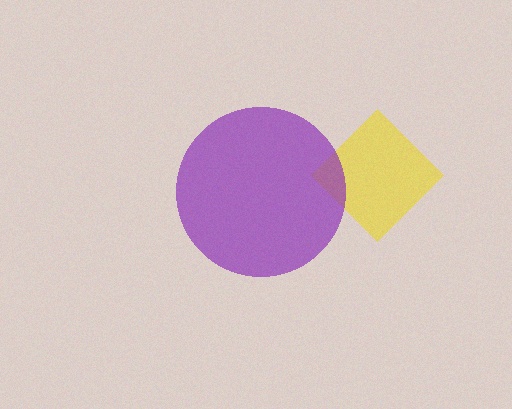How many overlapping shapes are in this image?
There are 2 overlapping shapes in the image.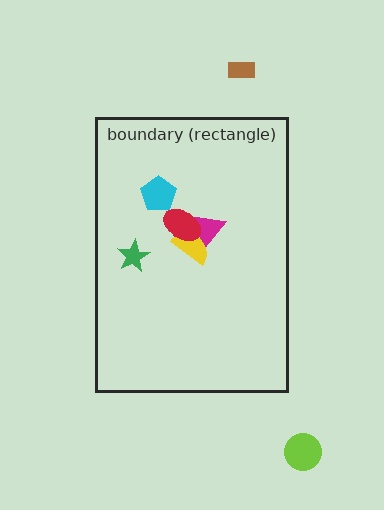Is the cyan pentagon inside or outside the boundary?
Inside.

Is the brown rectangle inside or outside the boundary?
Outside.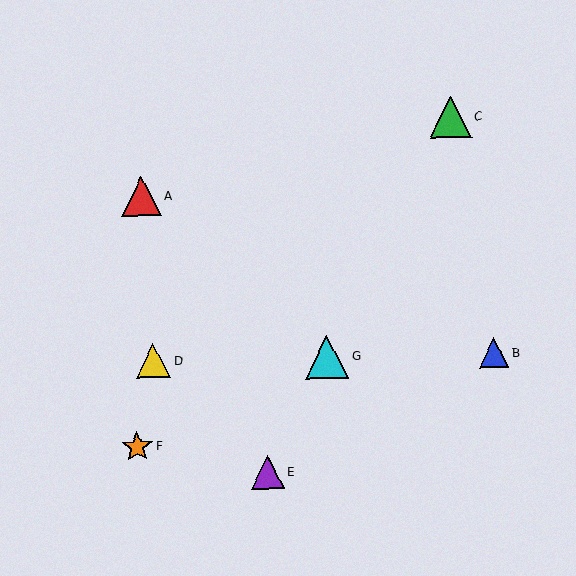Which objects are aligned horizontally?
Objects B, D, G are aligned horizontally.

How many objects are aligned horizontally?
3 objects (B, D, G) are aligned horizontally.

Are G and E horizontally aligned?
No, G is at y≈357 and E is at y≈472.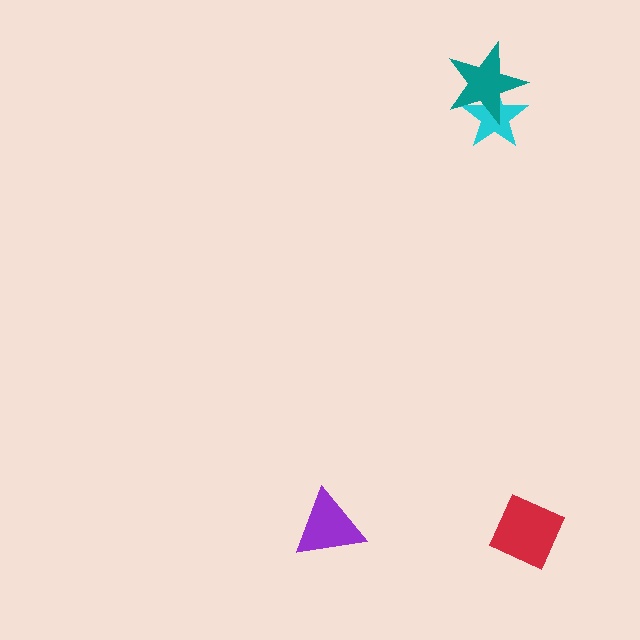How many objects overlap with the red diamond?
0 objects overlap with the red diamond.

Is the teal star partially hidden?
No, no other shape covers it.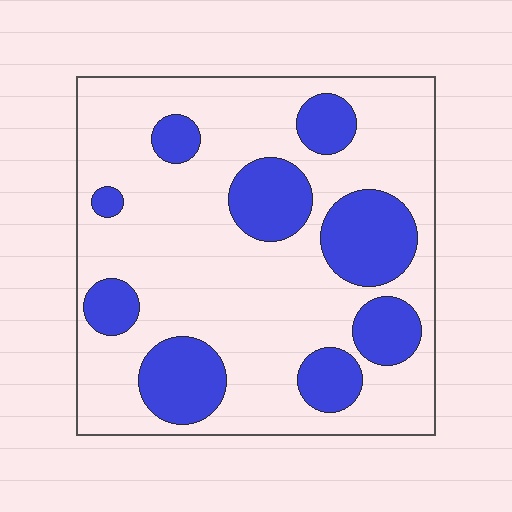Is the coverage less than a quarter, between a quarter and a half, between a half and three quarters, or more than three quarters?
Between a quarter and a half.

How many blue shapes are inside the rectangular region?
9.